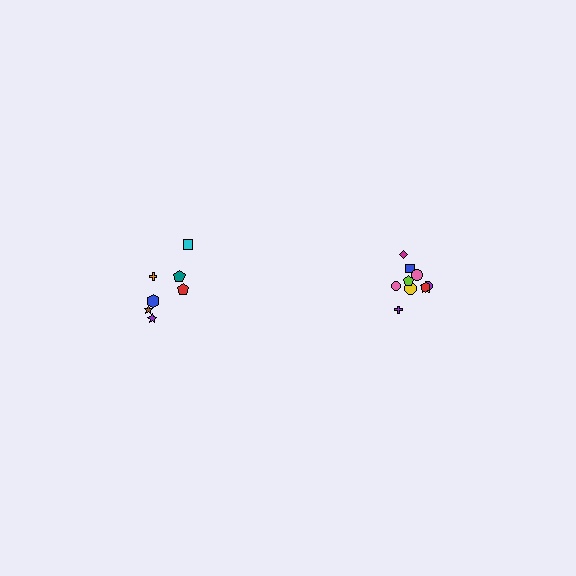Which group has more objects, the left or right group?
The right group.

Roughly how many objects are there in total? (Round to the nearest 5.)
Roughly 15 objects in total.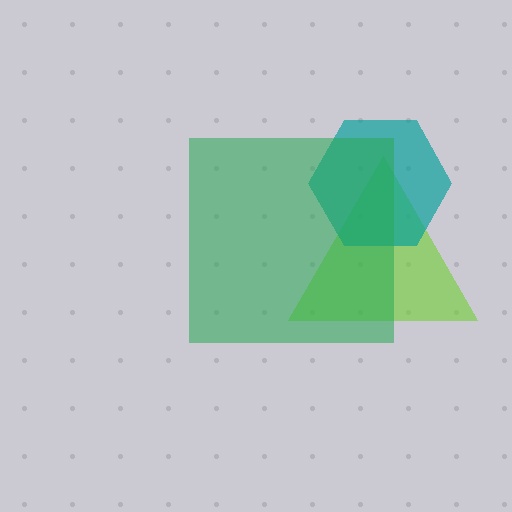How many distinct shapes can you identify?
There are 3 distinct shapes: a lime triangle, a teal hexagon, a green square.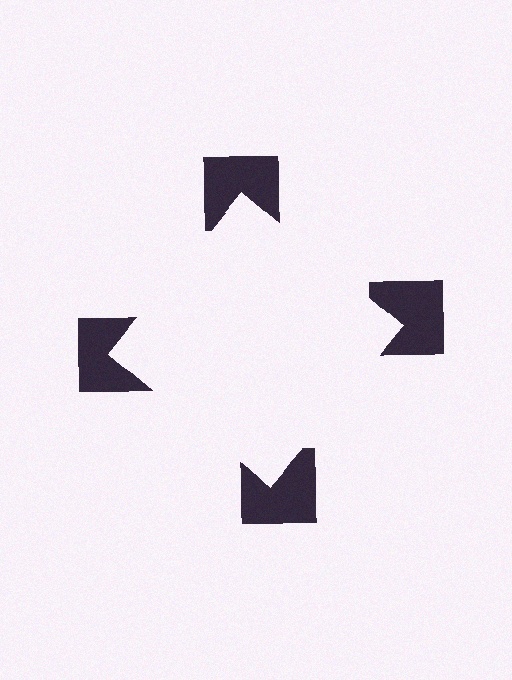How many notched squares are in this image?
There are 4 — one at each vertex of the illusory square.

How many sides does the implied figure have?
4 sides.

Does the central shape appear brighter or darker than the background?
It typically appears slightly brighter than the background, even though no actual brightness change is drawn.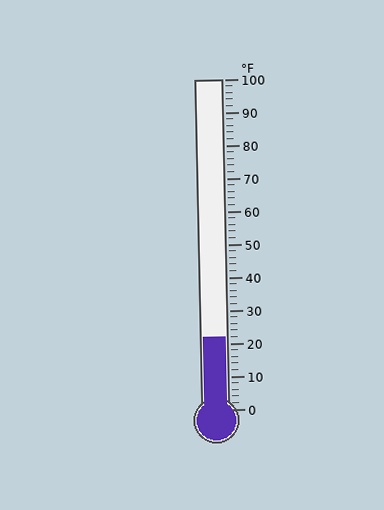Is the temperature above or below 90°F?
The temperature is below 90°F.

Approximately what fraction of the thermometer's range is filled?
The thermometer is filled to approximately 20% of its range.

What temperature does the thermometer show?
The thermometer shows approximately 22°F.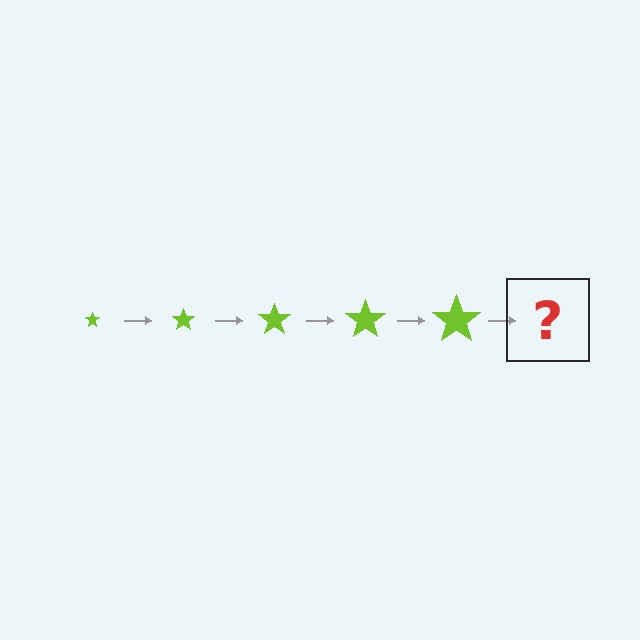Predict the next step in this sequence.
The next step is a lime star, larger than the previous one.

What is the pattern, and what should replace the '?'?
The pattern is that the star gets progressively larger each step. The '?' should be a lime star, larger than the previous one.